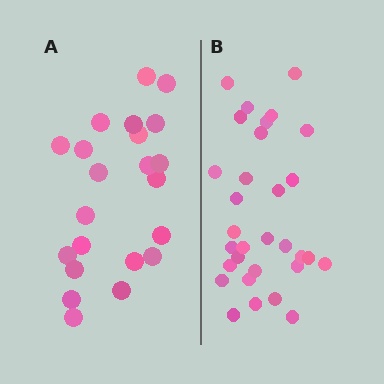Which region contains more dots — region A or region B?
Region B (the right region) has more dots.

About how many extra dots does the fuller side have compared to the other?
Region B has roughly 8 or so more dots than region A.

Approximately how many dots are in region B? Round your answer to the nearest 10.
About 30 dots. (The exact count is 31, which rounds to 30.)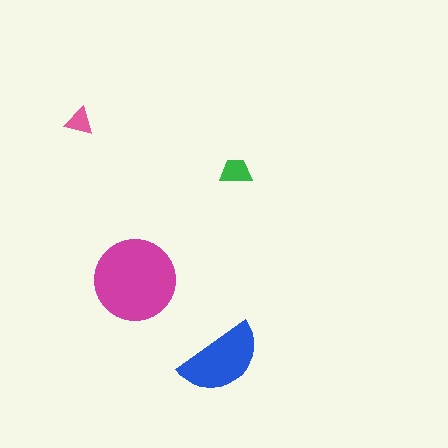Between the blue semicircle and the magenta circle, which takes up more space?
The magenta circle.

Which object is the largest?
The magenta circle.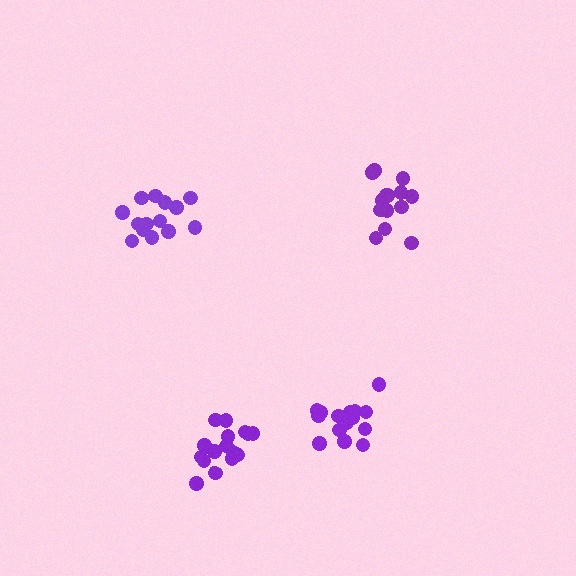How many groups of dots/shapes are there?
There are 4 groups.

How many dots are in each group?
Group 1: 14 dots, Group 2: 15 dots, Group 3: 17 dots, Group 4: 14 dots (60 total).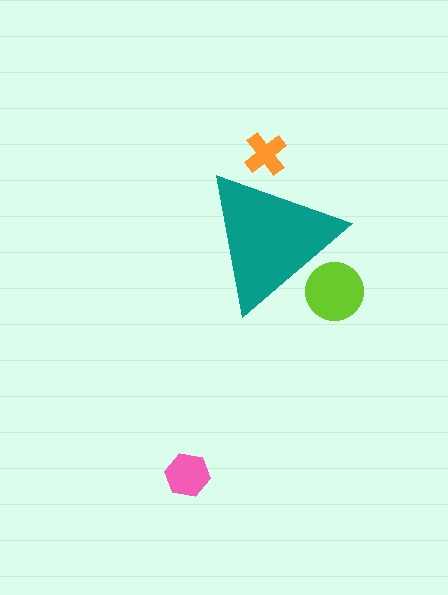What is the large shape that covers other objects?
A teal triangle.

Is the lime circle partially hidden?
Yes, the lime circle is partially hidden behind the teal triangle.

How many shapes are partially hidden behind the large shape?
2 shapes are partially hidden.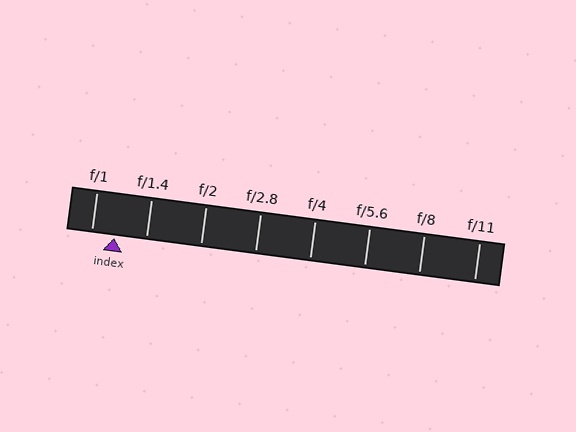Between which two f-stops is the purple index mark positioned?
The index mark is between f/1 and f/1.4.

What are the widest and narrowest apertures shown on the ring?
The widest aperture shown is f/1 and the narrowest is f/11.